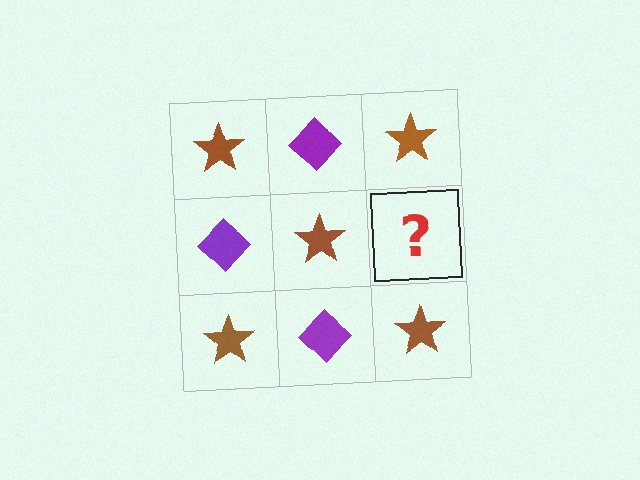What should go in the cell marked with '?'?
The missing cell should contain a purple diamond.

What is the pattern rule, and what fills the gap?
The rule is that it alternates brown star and purple diamond in a checkerboard pattern. The gap should be filled with a purple diamond.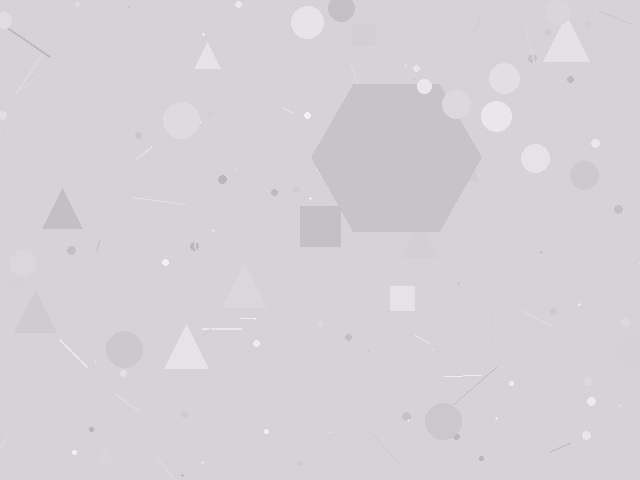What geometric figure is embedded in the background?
A hexagon is embedded in the background.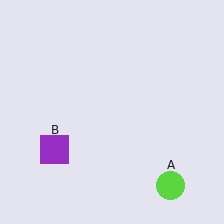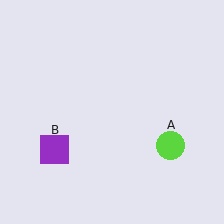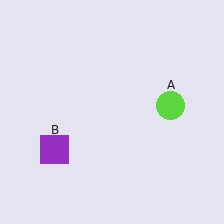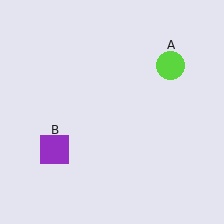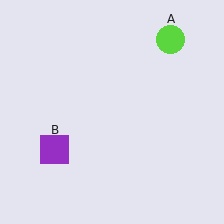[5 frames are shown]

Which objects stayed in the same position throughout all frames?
Purple square (object B) remained stationary.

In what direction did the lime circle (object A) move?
The lime circle (object A) moved up.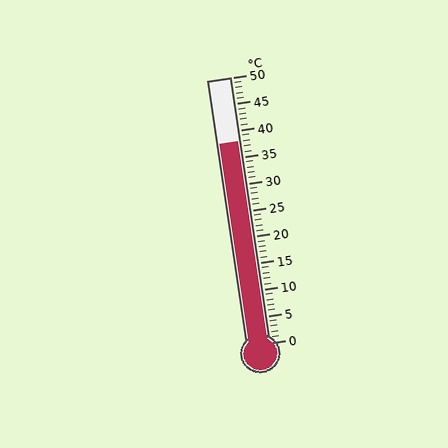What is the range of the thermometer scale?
The thermometer scale ranges from 0°C to 50°C.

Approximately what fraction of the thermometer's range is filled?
The thermometer is filled to approximately 75% of its range.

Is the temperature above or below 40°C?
The temperature is below 40°C.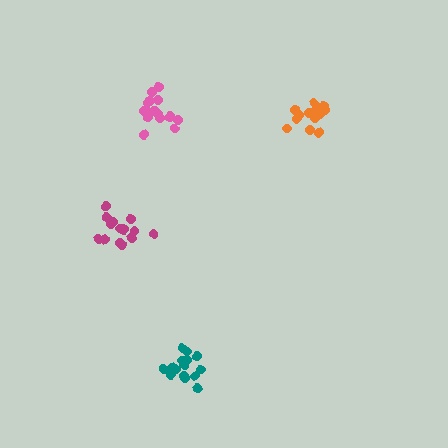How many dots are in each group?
Group 1: 15 dots, Group 2: 16 dots, Group 3: 14 dots, Group 4: 17 dots (62 total).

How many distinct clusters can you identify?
There are 4 distinct clusters.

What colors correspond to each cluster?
The clusters are colored: teal, magenta, orange, pink.